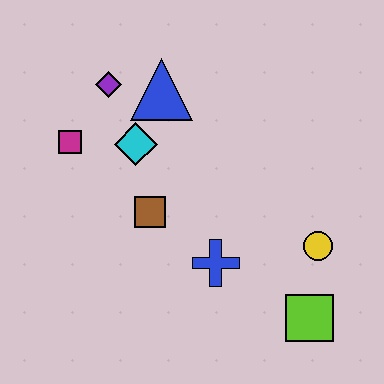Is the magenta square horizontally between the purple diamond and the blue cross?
No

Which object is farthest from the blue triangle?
The lime square is farthest from the blue triangle.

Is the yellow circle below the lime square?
No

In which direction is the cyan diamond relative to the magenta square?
The cyan diamond is to the right of the magenta square.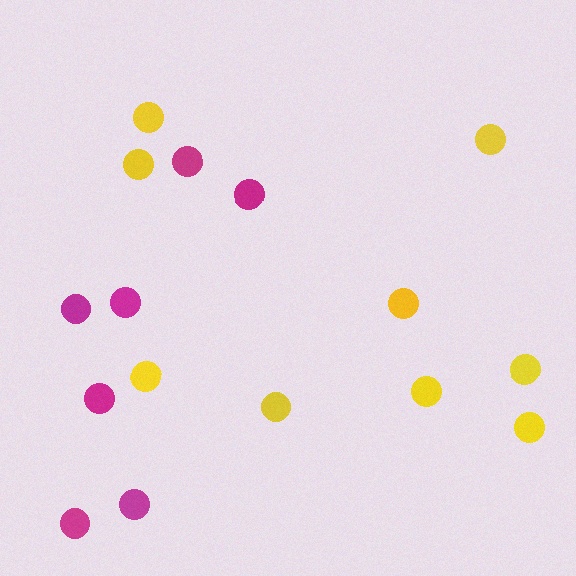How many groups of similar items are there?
There are 2 groups: one group of yellow circles (9) and one group of magenta circles (7).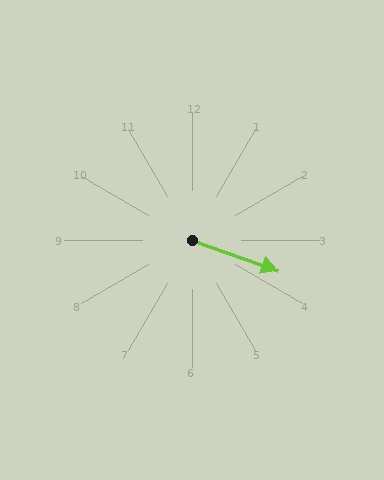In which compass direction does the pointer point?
East.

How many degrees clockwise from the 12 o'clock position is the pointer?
Approximately 109 degrees.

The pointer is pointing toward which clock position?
Roughly 4 o'clock.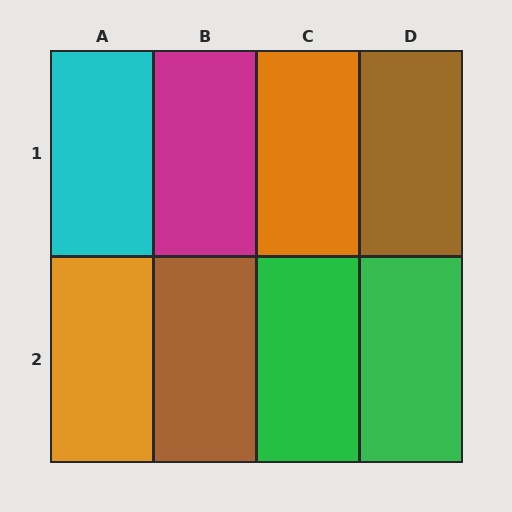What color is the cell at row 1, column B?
Magenta.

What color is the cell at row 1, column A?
Cyan.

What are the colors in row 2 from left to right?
Orange, brown, green, green.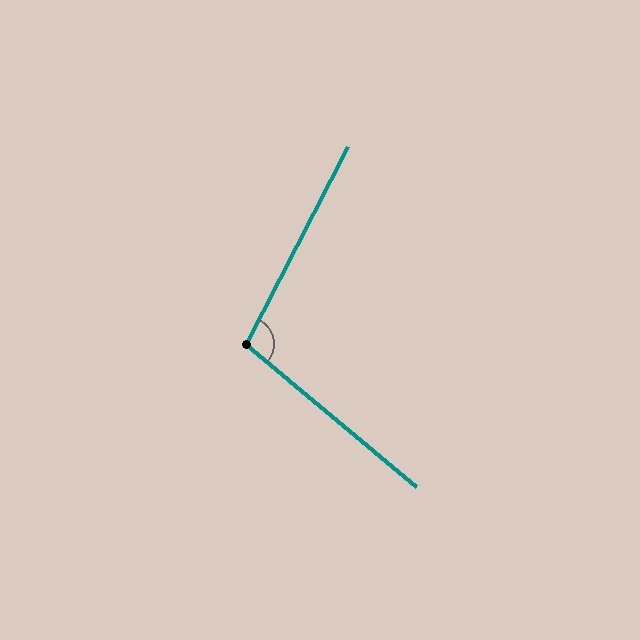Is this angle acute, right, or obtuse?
It is obtuse.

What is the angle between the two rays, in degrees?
Approximately 103 degrees.